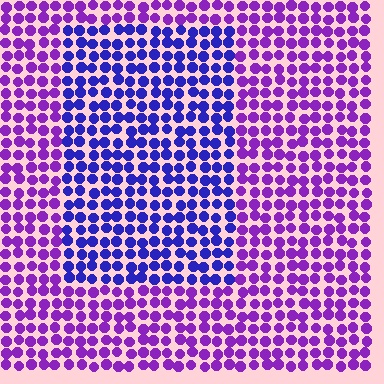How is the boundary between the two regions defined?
The boundary is defined purely by a slight shift in hue (about 39 degrees). Spacing, size, and orientation are identical on both sides.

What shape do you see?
I see a rectangle.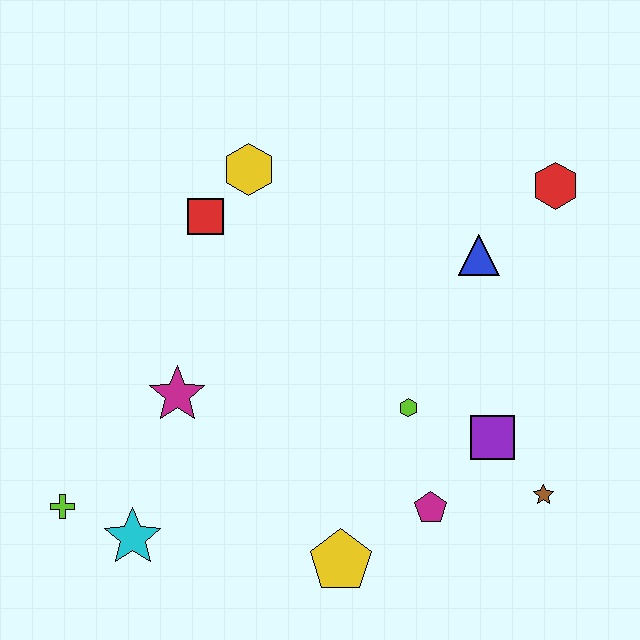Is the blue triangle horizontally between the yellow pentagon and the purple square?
Yes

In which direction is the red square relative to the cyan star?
The red square is above the cyan star.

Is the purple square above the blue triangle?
No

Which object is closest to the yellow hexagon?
The red square is closest to the yellow hexagon.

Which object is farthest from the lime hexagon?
The lime cross is farthest from the lime hexagon.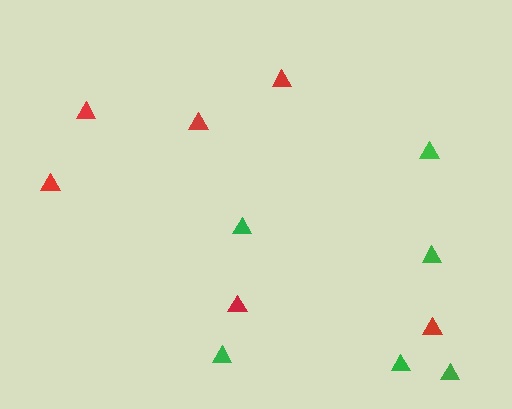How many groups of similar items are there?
There are 2 groups: one group of red triangles (6) and one group of green triangles (6).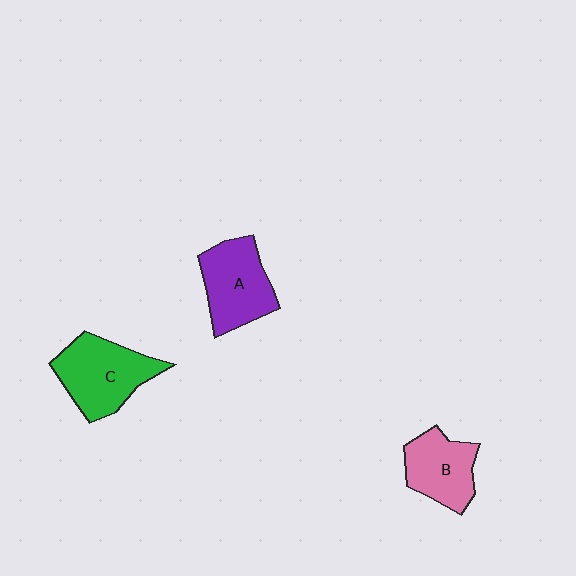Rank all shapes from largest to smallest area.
From largest to smallest: C (green), A (purple), B (pink).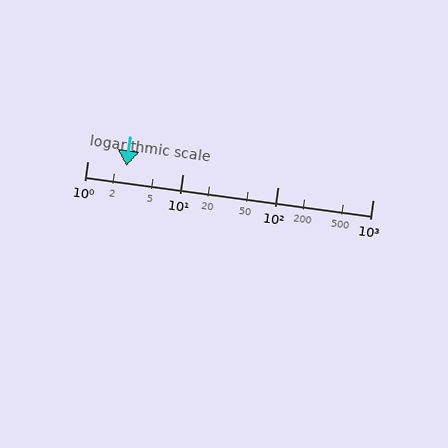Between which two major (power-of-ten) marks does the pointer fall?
The pointer is between 1 and 10.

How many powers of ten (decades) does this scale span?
The scale spans 3 decades, from 1 to 1000.